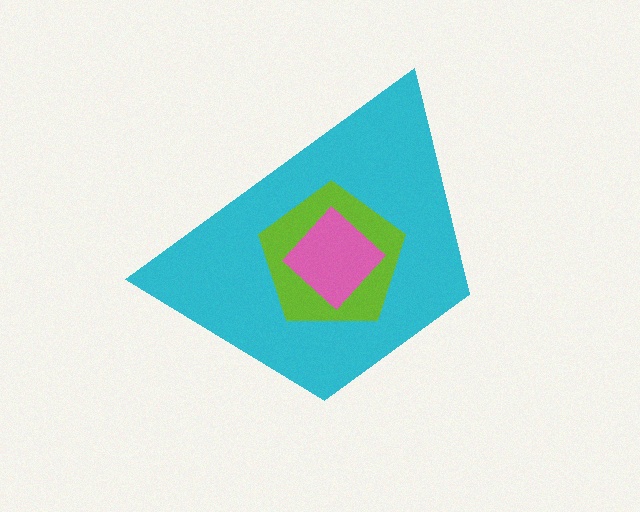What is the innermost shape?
The pink diamond.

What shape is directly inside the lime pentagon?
The pink diamond.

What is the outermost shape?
The cyan trapezoid.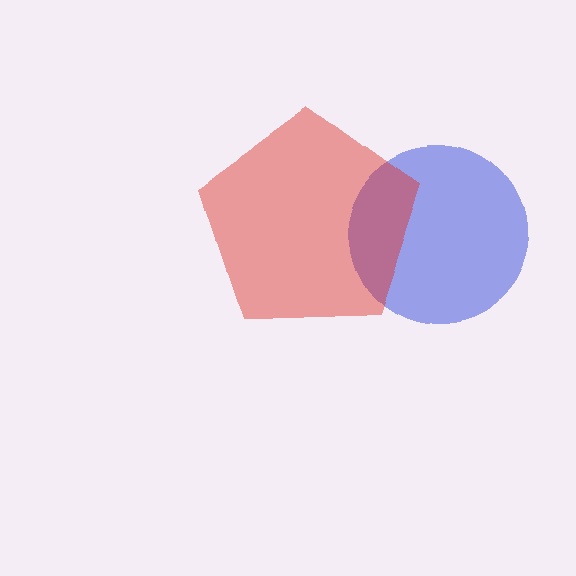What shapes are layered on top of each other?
The layered shapes are: a blue circle, a red pentagon.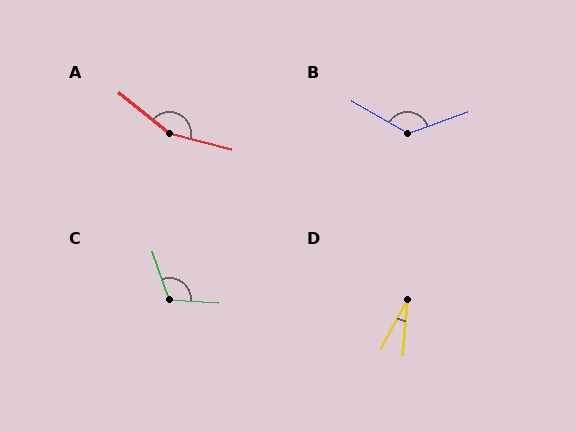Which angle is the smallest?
D, at approximately 23 degrees.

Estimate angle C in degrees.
Approximately 114 degrees.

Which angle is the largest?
A, at approximately 156 degrees.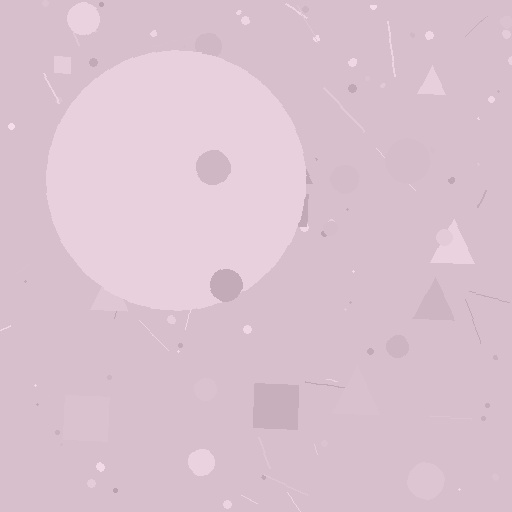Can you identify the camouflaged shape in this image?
The camouflaged shape is a circle.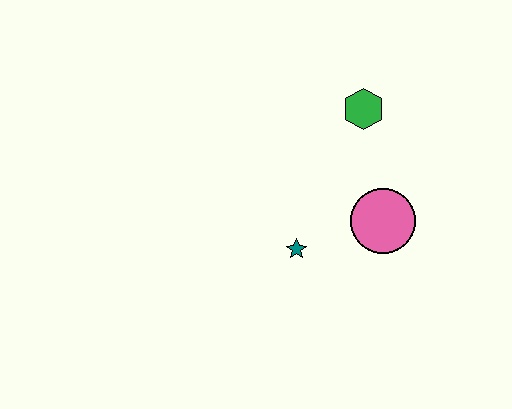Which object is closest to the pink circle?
The teal star is closest to the pink circle.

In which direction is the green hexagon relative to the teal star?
The green hexagon is above the teal star.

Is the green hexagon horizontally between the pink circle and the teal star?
Yes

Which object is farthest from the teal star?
The green hexagon is farthest from the teal star.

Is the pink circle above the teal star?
Yes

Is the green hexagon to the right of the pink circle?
No